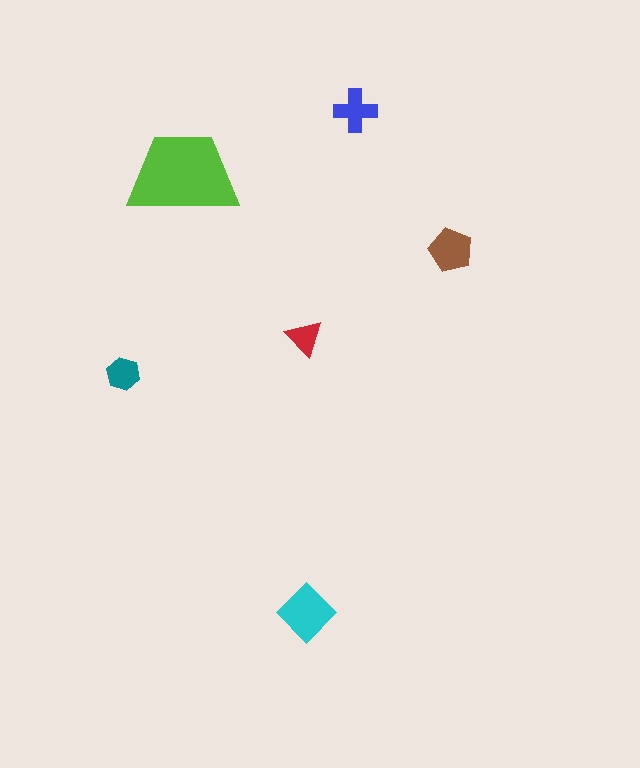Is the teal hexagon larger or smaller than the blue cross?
Smaller.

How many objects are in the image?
There are 6 objects in the image.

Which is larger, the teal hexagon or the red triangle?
The teal hexagon.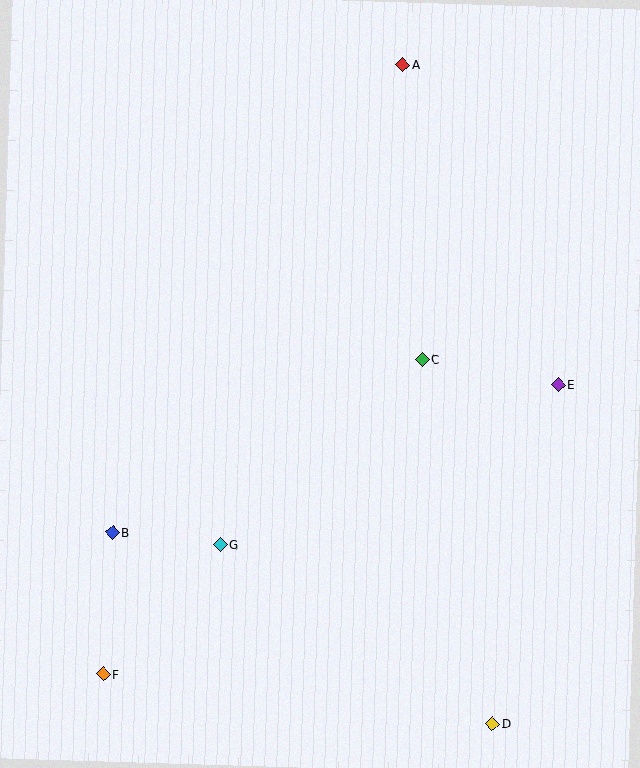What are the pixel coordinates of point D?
Point D is at (492, 724).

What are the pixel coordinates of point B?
Point B is at (113, 532).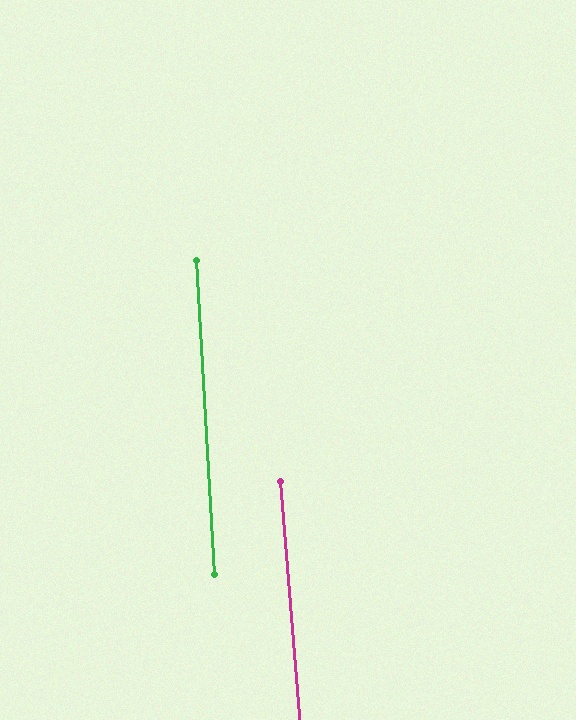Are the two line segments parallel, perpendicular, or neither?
Parallel — their directions differ by only 1.5°.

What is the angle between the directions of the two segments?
Approximately 2 degrees.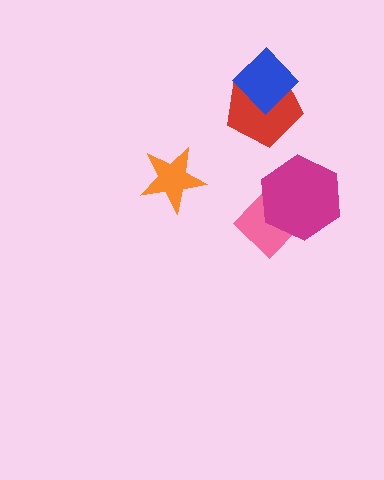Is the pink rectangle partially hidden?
Yes, it is partially covered by another shape.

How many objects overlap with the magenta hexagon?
1 object overlaps with the magenta hexagon.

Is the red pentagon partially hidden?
Yes, it is partially covered by another shape.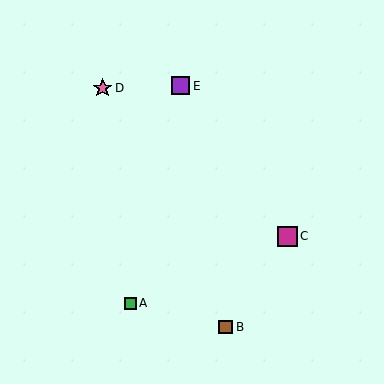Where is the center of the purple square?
The center of the purple square is at (180, 86).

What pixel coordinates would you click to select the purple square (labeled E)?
Click at (180, 86) to select the purple square E.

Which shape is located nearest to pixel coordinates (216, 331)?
The brown square (labeled B) at (226, 327) is nearest to that location.